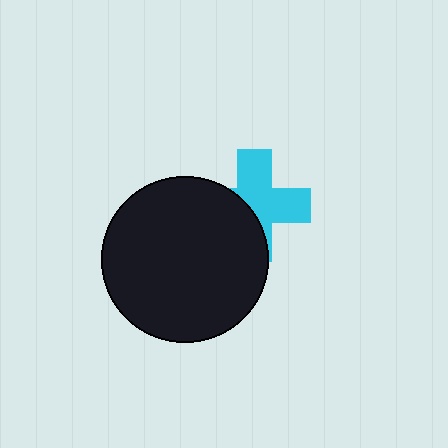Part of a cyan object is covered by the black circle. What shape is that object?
It is a cross.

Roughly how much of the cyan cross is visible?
About half of it is visible (roughly 57%).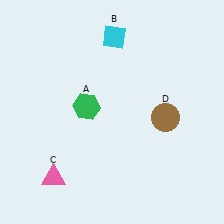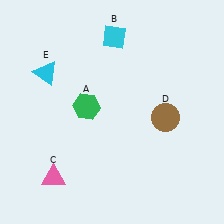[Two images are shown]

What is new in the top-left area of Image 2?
A cyan triangle (E) was added in the top-left area of Image 2.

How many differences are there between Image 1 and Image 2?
There is 1 difference between the two images.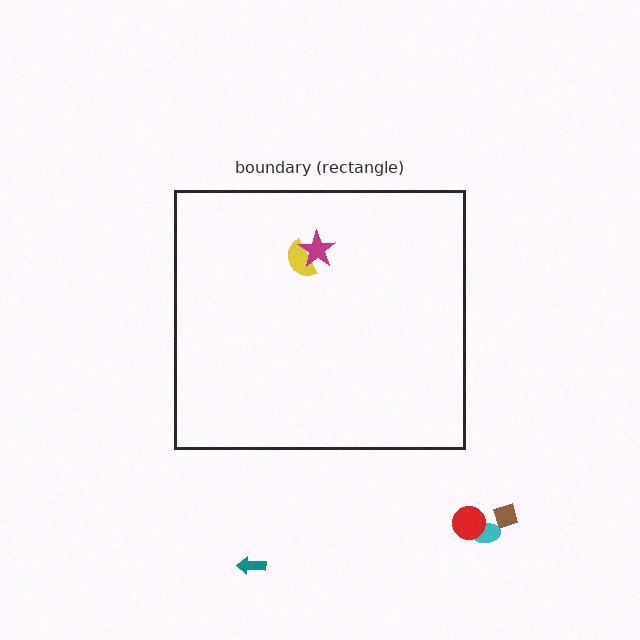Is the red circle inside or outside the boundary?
Outside.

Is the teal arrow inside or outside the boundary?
Outside.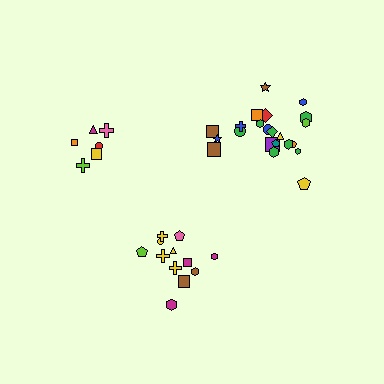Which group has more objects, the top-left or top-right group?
The top-right group.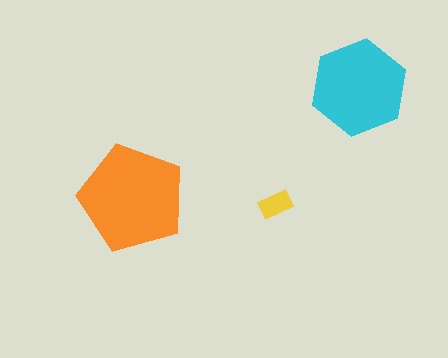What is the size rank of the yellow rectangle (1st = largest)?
3rd.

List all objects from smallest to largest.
The yellow rectangle, the cyan hexagon, the orange pentagon.